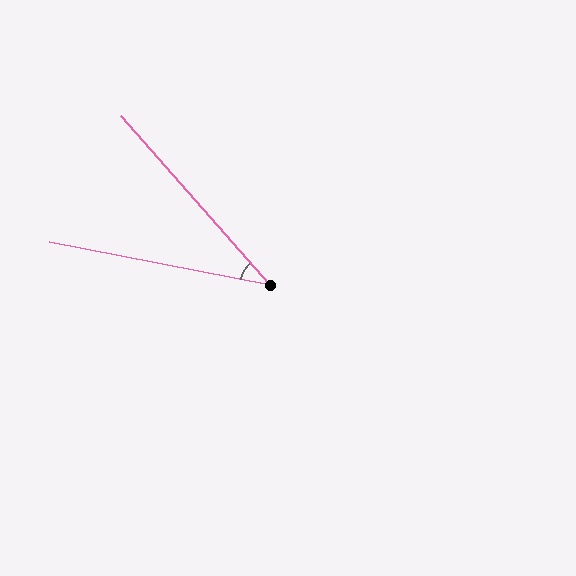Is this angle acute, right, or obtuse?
It is acute.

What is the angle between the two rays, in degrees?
Approximately 38 degrees.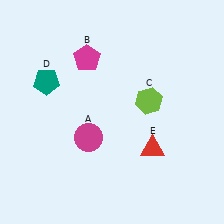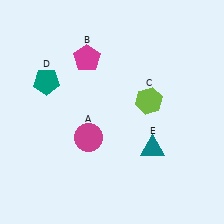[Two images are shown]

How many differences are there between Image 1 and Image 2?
There is 1 difference between the two images.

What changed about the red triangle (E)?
In Image 1, E is red. In Image 2, it changed to teal.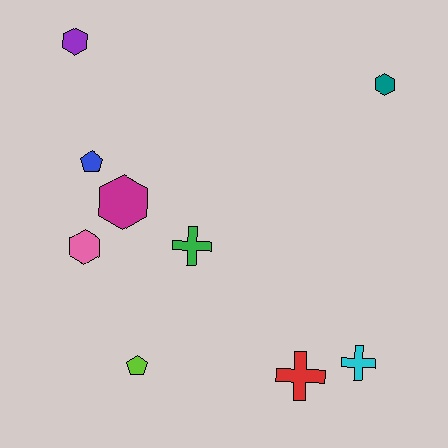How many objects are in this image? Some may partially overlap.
There are 9 objects.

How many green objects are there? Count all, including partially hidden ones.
There is 1 green object.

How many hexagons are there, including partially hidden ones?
There are 4 hexagons.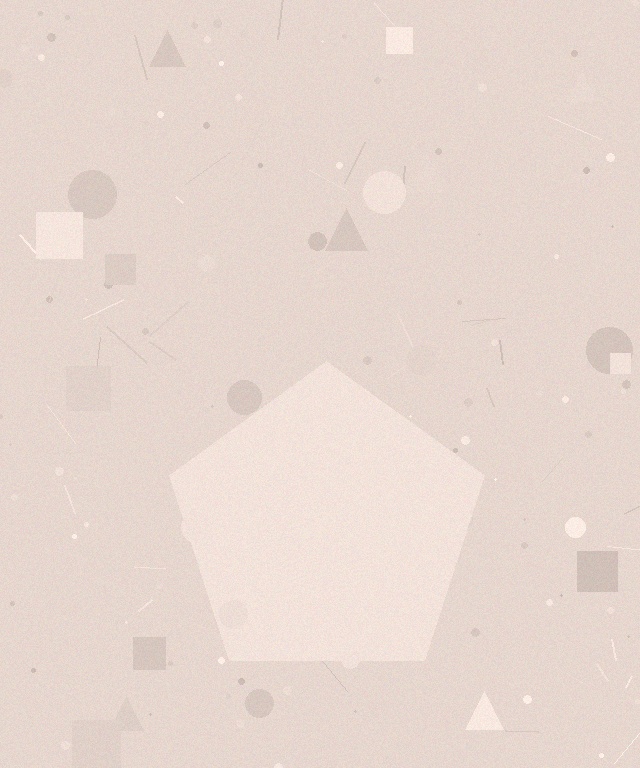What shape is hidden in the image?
A pentagon is hidden in the image.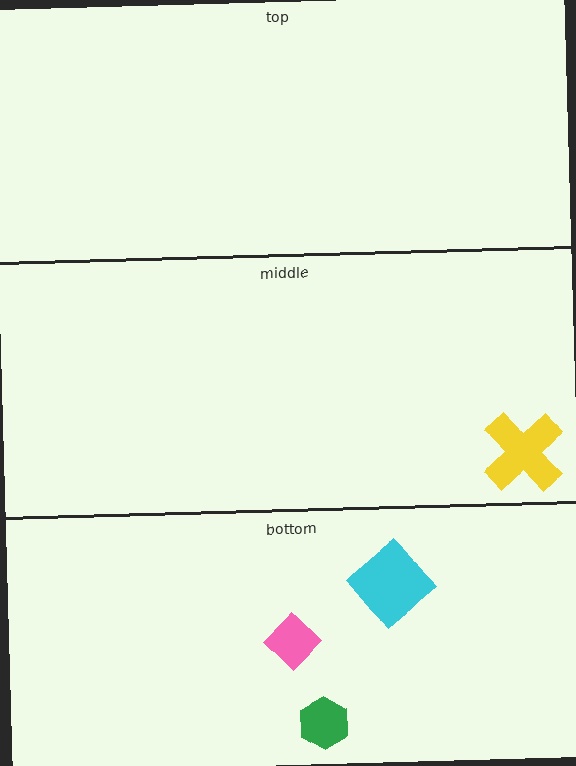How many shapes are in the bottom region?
3.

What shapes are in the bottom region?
The cyan diamond, the pink diamond, the green hexagon.